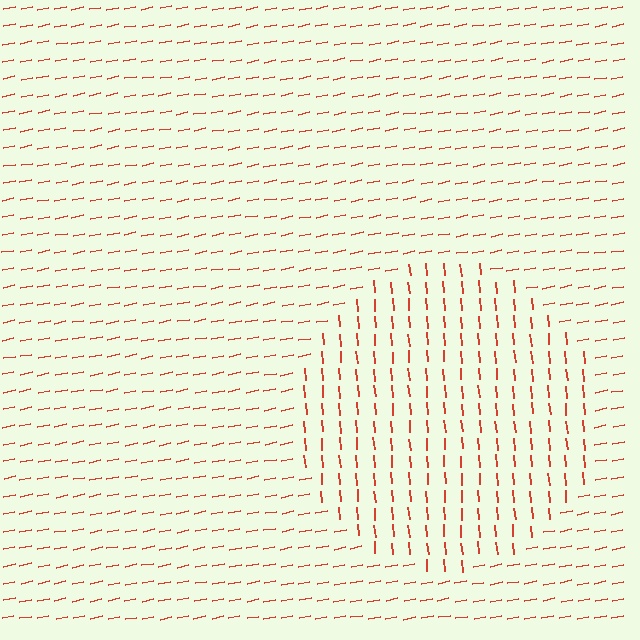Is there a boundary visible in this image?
Yes, there is a texture boundary formed by a change in line orientation.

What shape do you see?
I see a circle.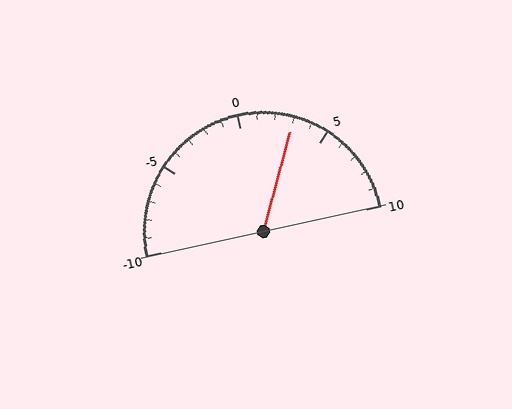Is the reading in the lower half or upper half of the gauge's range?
The reading is in the upper half of the range (-10 to 10).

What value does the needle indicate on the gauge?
The needle indicates approximately 3.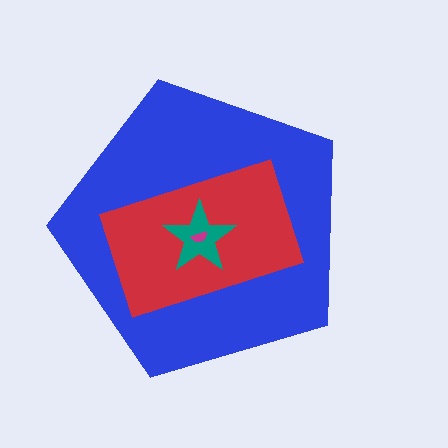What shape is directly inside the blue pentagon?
The red rectangle.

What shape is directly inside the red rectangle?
The teal star.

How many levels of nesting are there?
4.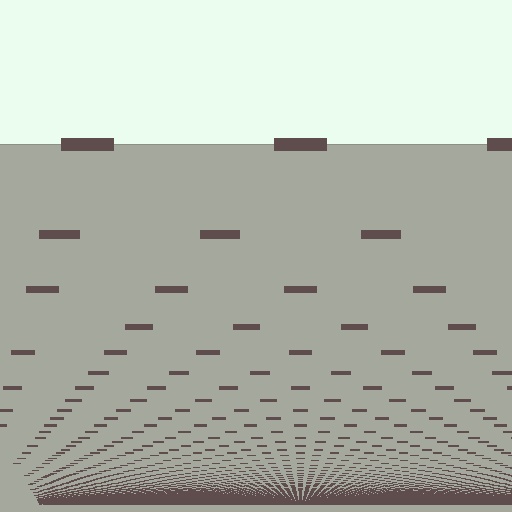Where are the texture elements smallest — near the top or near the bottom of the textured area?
Near the bottom.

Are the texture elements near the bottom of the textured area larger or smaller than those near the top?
Smaller. The gradient is inverted — elements near the bottom are smaller and denser.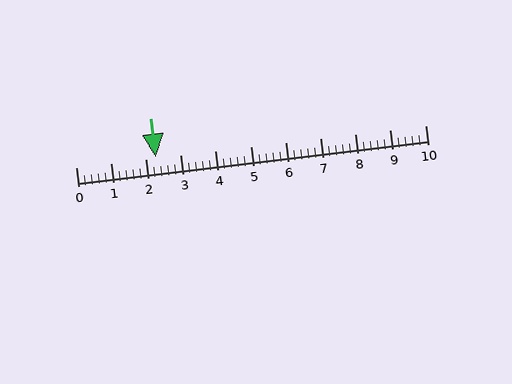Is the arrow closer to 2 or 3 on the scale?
The arrow is closer to 2.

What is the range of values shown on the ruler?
The ruler shows values from 0 to 10.